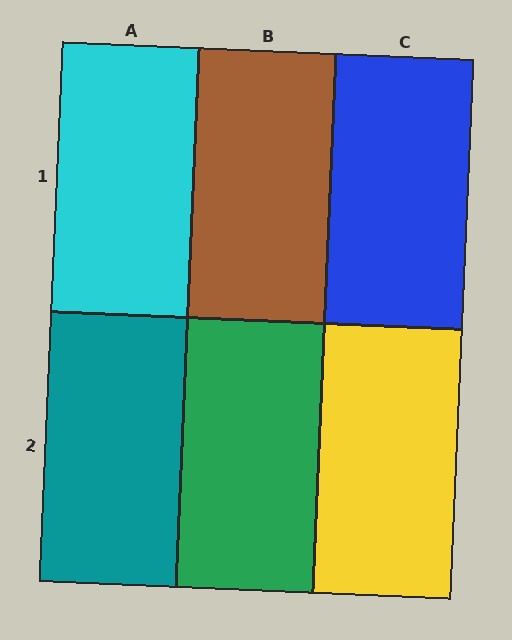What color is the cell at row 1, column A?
Cyan.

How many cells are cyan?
1 cell is cyan.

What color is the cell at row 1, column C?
Blue.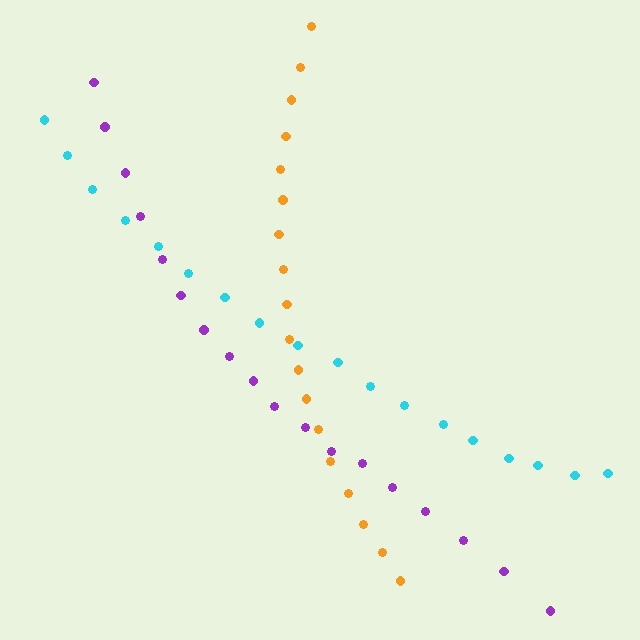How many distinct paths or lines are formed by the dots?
There are 3 distinct paths.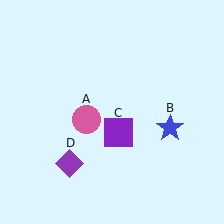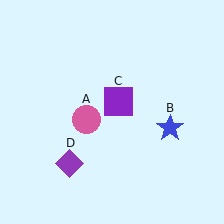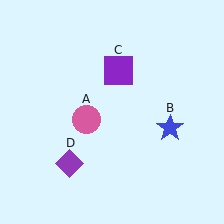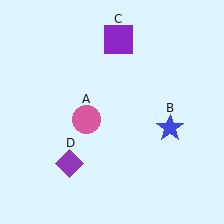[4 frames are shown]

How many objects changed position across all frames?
1 object changed position: purple square (object C).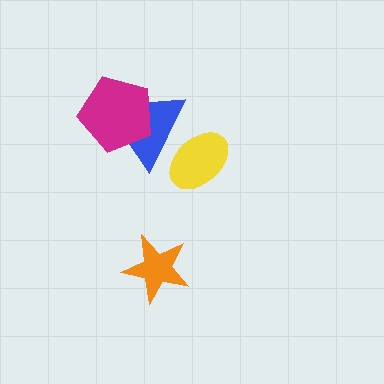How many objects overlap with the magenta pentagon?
1 object overlaps with the magenta pentagon.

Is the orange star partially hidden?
No, no other shape covers it.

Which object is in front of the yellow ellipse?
The blue triangle is in front of the yellow ellipse.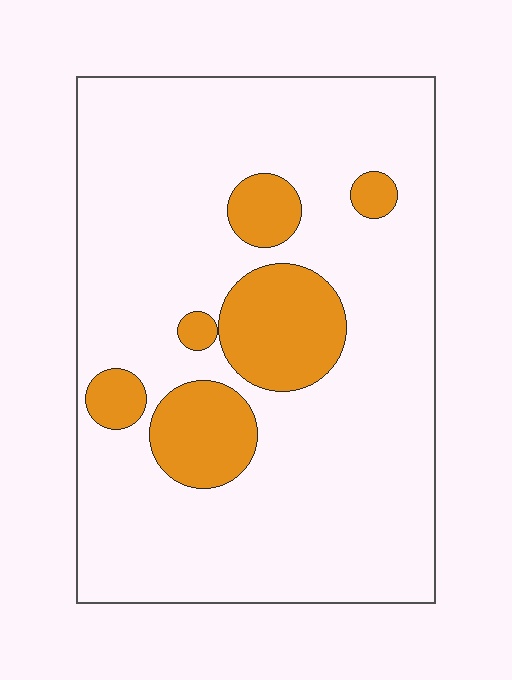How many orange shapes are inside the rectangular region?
6.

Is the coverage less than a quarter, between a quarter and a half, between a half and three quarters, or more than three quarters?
Less than a quarter.